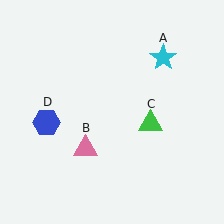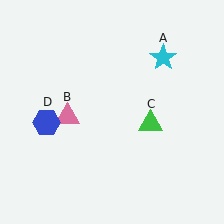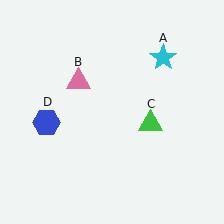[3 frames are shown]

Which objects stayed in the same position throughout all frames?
Cyan star (object A) and green triangle (object C) and blue hexagon (object D) remained stationary.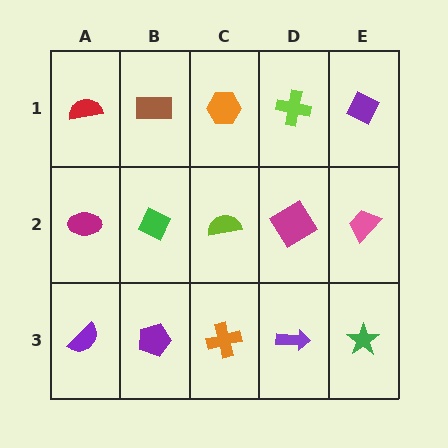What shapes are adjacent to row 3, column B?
A green diamond (row 2, column B), a purple semicircle (row 3, column A), an orange cross (row 3, column C).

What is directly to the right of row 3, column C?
A purple arrow.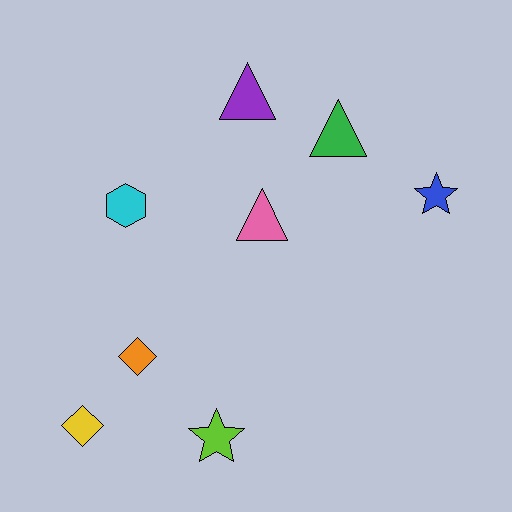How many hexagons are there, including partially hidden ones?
There is 1 hexagon.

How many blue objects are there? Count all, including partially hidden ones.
There is 1 blue object.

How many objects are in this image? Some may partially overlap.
There are 8 objects.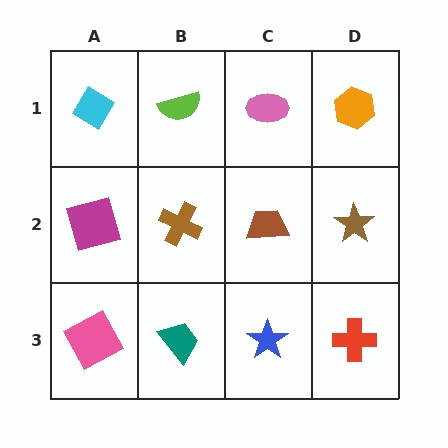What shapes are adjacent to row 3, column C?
A brown trapezoid (row 2, column C), a teal trapezoid (row 3, column B), a red cross (row 3, column D).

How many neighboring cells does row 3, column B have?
3.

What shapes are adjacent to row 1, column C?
A brown trapezoid (row 2, column C), a lime semicircle (row 1, column B), an orange hexagon (row 1, column D).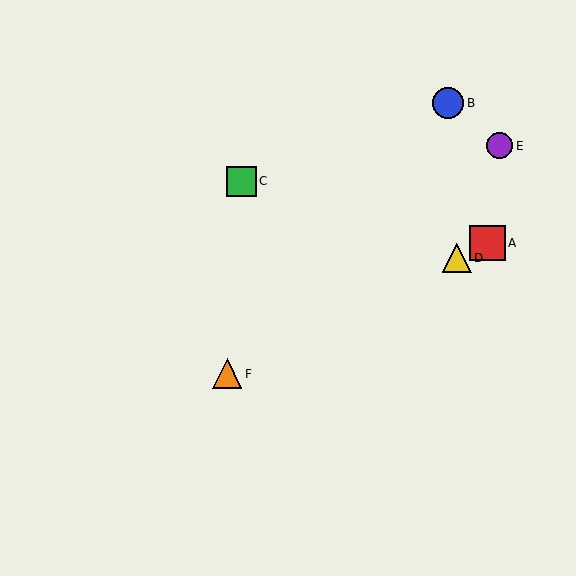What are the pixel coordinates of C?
Object C is at (241, 181).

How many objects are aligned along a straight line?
3 objects (A, D, F) are aligned along a straight line.